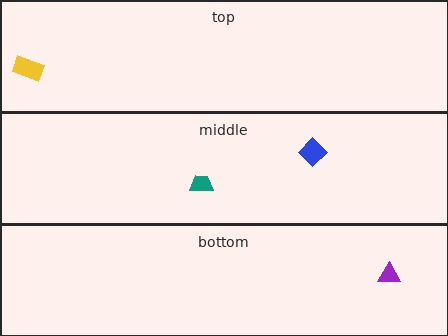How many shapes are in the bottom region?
1.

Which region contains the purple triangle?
The bottom region.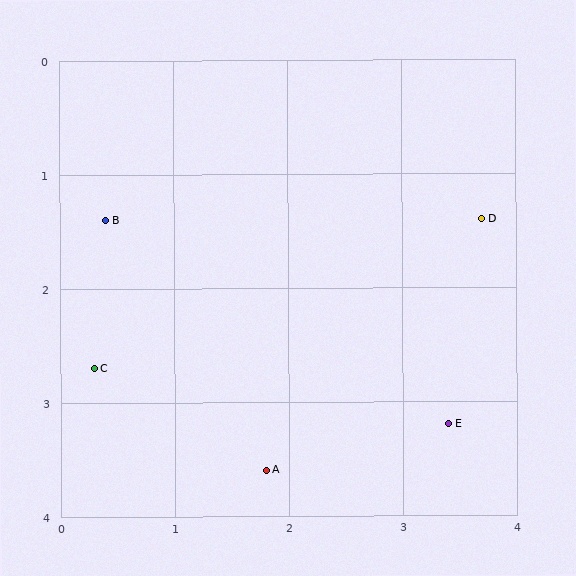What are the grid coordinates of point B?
Point B is at approximately (0.4, 1.4).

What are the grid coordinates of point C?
Point C is at approximately (0.3, 2.7).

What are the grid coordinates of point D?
Point D is at approximately (3.7, 1.4).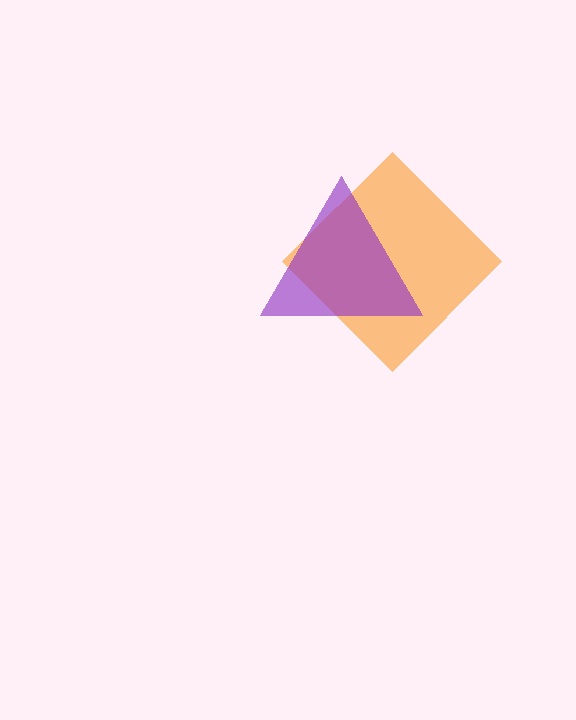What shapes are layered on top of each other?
The layered shapes are: an orange diamond, a purple triangle.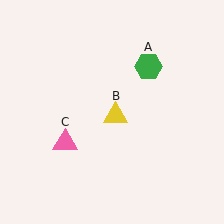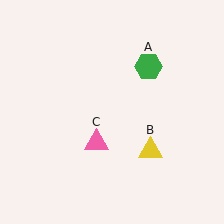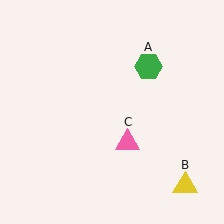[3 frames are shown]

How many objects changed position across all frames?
2 objects changed position: yellow triangle (object B), pink triangle (object C).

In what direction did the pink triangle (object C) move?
The pink triangle (object C) moved right.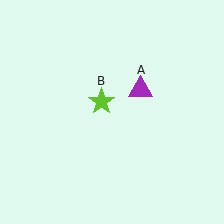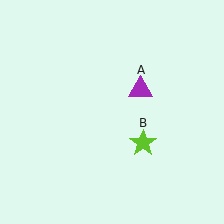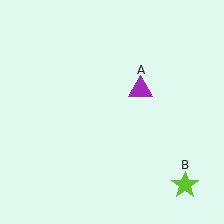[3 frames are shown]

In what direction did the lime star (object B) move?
The lime star (object B) moved down and to the right.